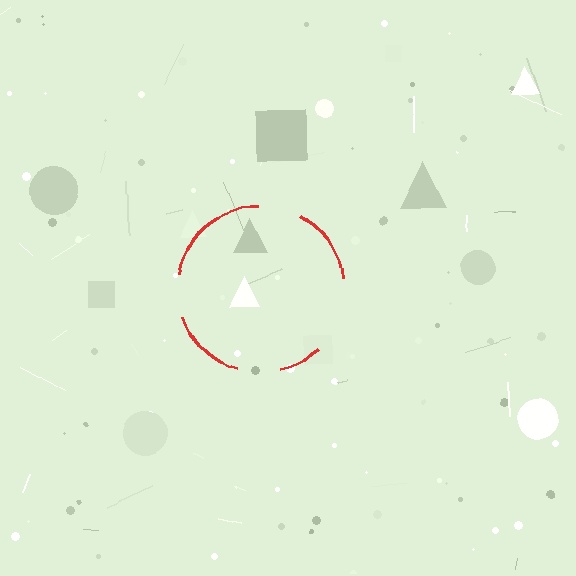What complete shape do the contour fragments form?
The contour fragments form a circle.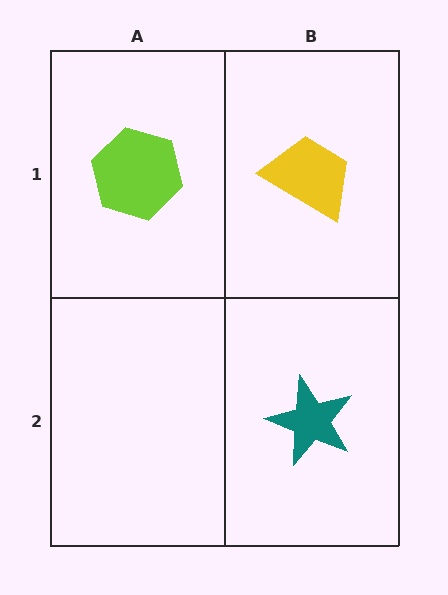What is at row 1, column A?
A lime hexagon.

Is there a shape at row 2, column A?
No, that cell is empty.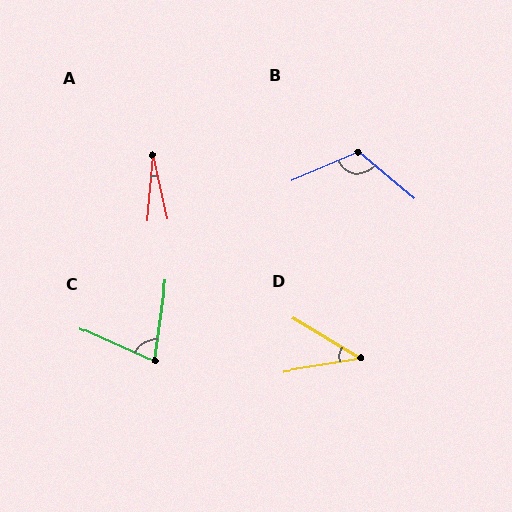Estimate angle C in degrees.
Approximately 74 degrees.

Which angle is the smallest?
A, at approximately 17 degrees.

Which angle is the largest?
B, at approximately 117 degrees.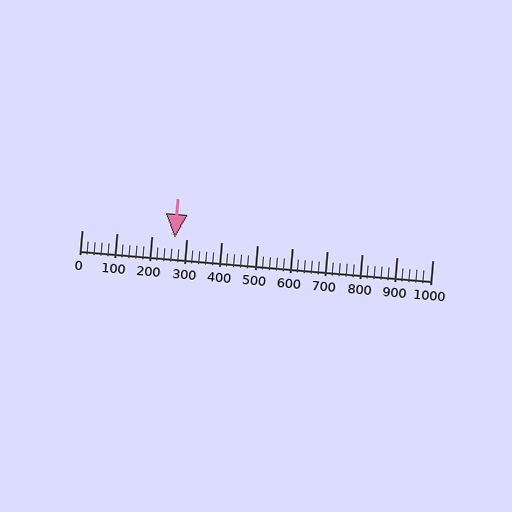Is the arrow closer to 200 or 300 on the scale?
The arrow is closer to 300.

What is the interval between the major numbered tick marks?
The major tick marks are spaced 100 units apart.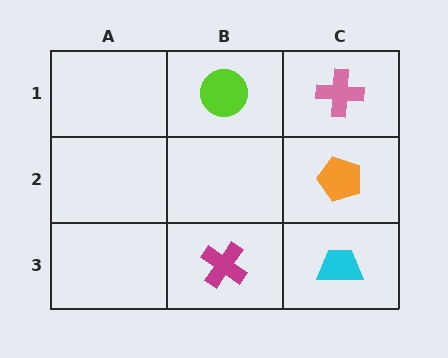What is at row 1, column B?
A lime circle.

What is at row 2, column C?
An orange pentagon.